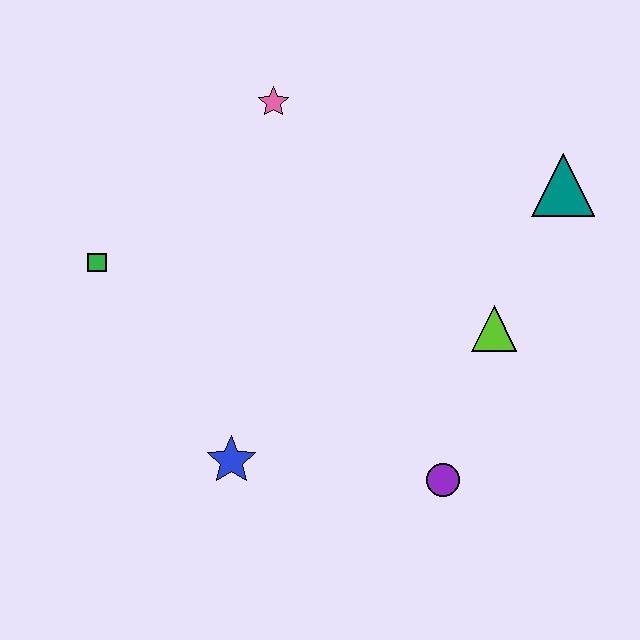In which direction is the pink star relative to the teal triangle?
The pink star is to the left of the teal triangle.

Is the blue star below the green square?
Yes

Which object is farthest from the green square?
The teal triangle is farthest from the green square.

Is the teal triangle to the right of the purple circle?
Yes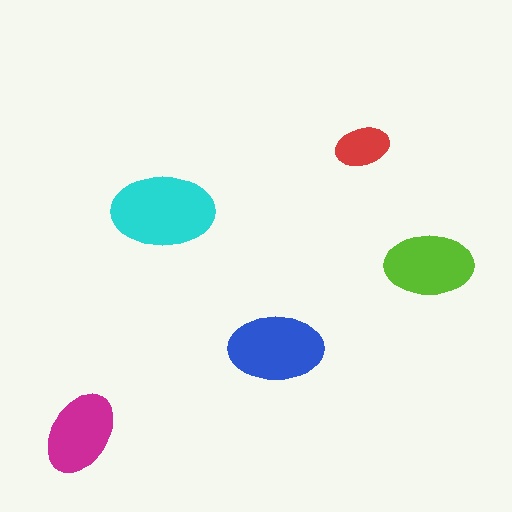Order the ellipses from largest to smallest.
the cyan one, the blue one, the lime one, the magenta one, the red one.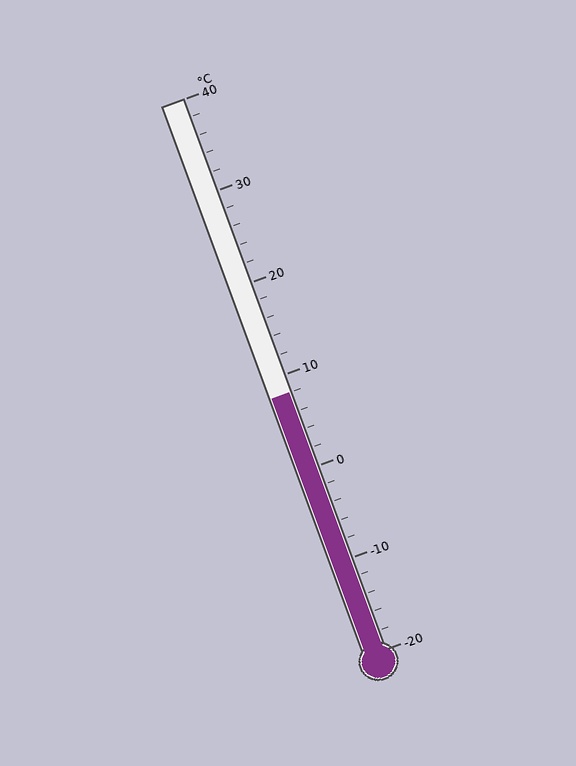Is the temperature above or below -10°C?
The temperature is above -10°C.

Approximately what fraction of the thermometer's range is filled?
The thermometer is filled to approximately 45% of its range.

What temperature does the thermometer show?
The thermometer shows approximately 8°C.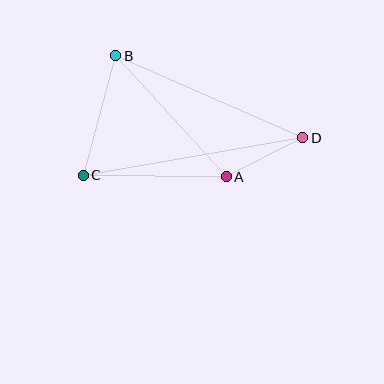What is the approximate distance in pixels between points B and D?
The distance between B and D is approximately 204 pixels.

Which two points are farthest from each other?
Points C and D are farthest from each other.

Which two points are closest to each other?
Points A and D are closest to each other.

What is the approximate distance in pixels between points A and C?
The distance between A and C is approximately 143 pixels.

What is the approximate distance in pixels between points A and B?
The distance between A and B is approximately 164 pixels.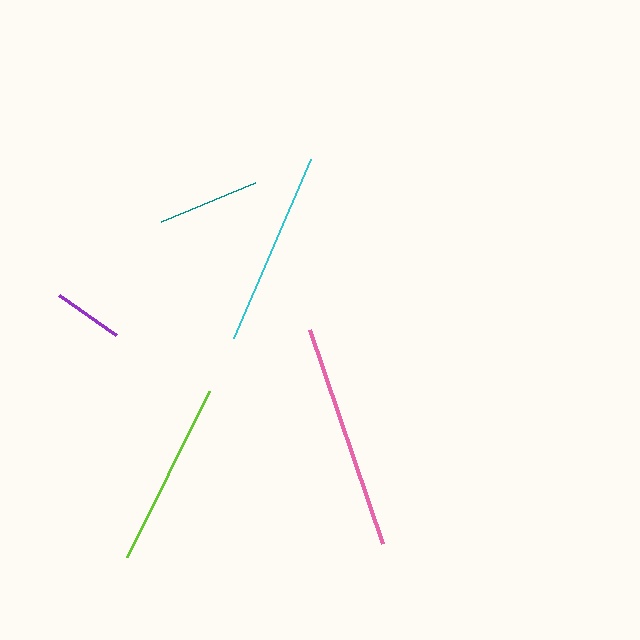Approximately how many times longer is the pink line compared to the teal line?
The pink line is approximately 2.2 times the length of the teal line.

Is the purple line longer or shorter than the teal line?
The teal line is longer than the purple line.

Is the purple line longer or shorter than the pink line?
The pink line is longer than the purple line.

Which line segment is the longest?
The pink line is the longest at approximately 226 pixels.